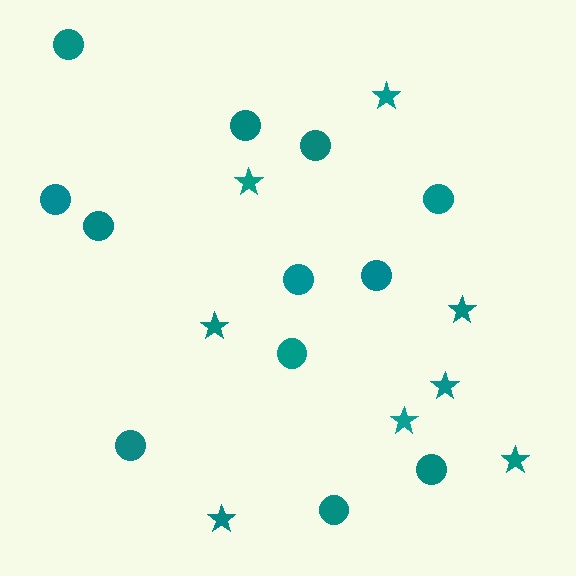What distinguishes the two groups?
There are 2 groups: one group of stars (8) and one group of circles (12).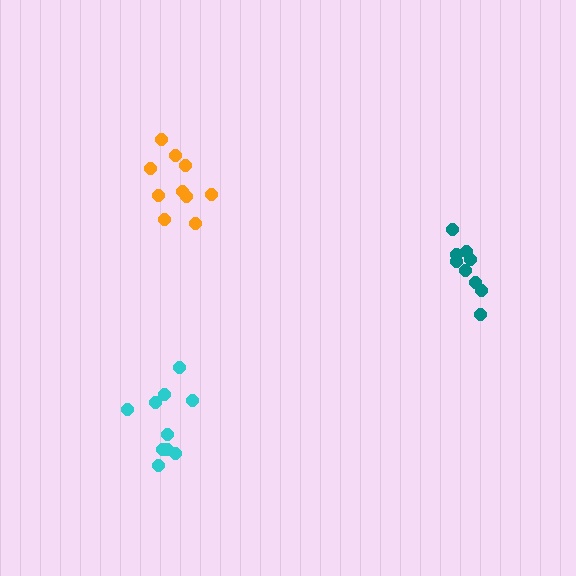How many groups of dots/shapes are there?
There are 3 groups.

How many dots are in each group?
Group 1: 9 dots, Group 2: 10 dots, Group 3: 10 dots (29 total).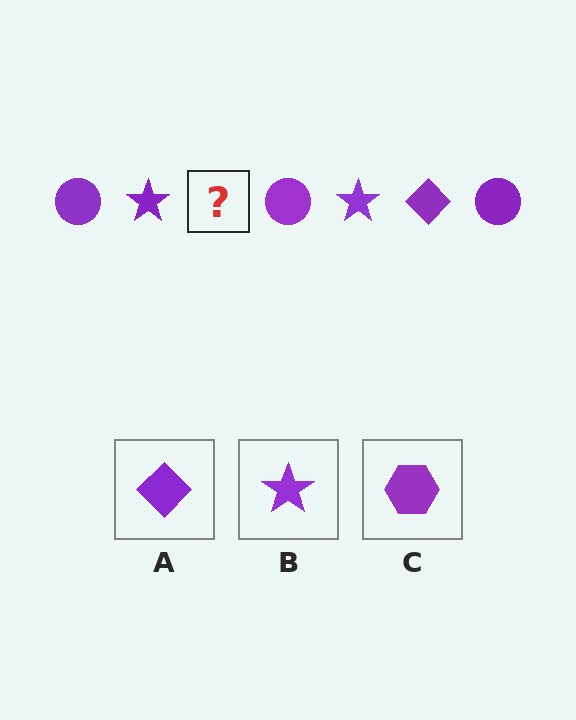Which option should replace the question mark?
Option A.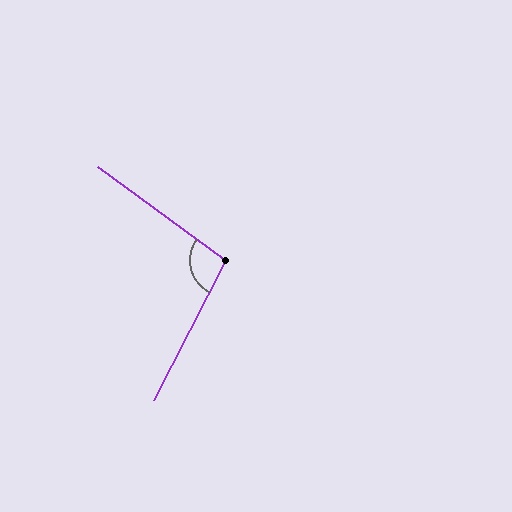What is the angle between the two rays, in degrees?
Approximately 99 degrees.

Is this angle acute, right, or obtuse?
It is obtuse.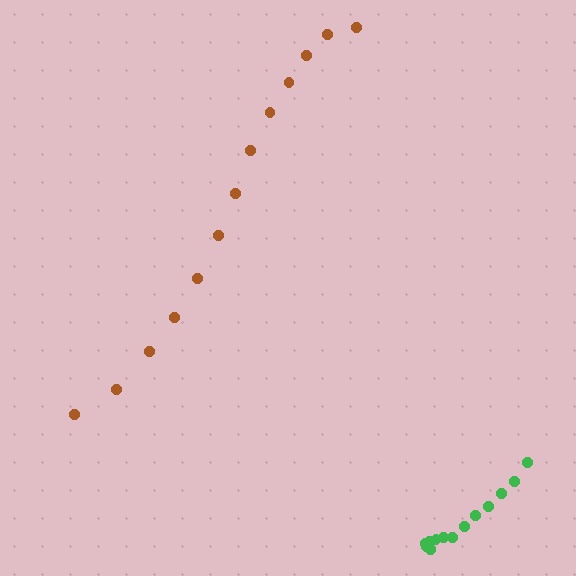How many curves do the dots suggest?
There are 2 distinct paths.